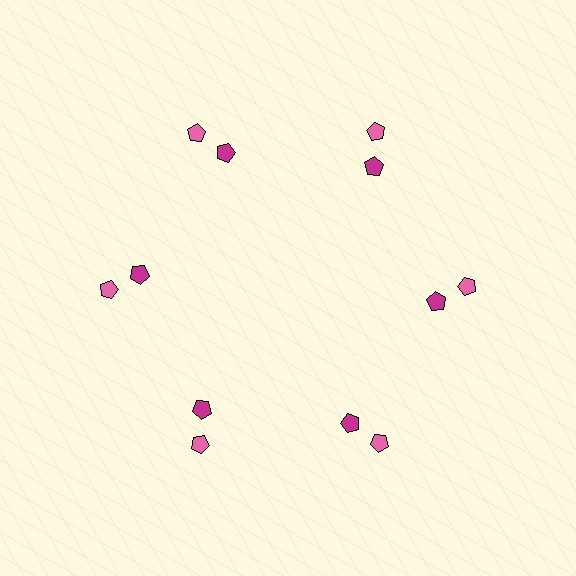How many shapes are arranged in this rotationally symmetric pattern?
There are 12 shapes, arranged in 6 groups of 2.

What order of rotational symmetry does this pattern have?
This pattern has 6-fold rotational symmetry.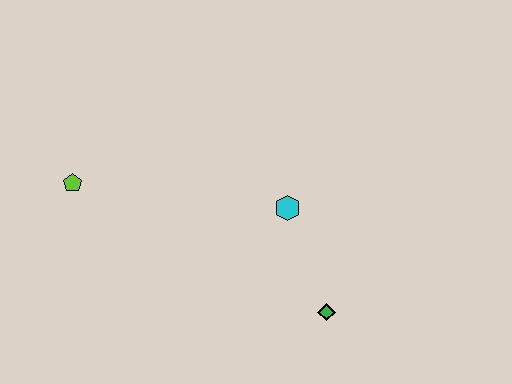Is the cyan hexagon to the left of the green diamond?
Yes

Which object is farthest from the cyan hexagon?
The lime pentagon is farthest from the cyan hexagon.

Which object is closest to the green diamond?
The cyan hexagon is closest to the green diamond.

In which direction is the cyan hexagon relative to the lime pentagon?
The cyan hexagon is to the right of the lime pentagon.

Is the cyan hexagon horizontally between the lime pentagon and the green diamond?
Yes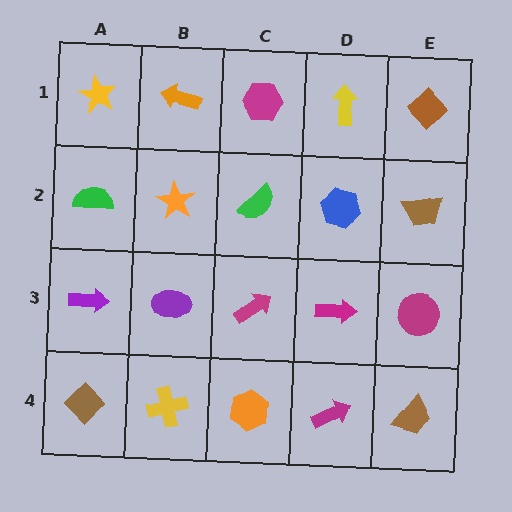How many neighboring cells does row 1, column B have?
3.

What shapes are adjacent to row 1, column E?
A brown trapezoid (row 2, column E), a yellow arrow (row 1, column D).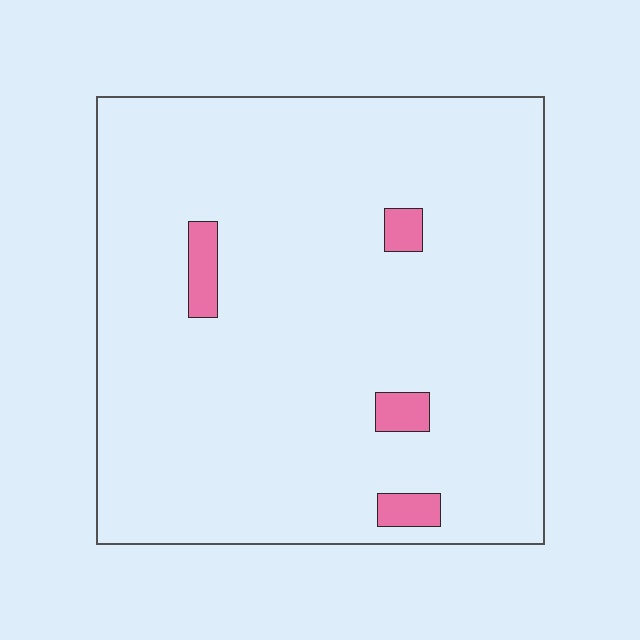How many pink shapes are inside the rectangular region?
4.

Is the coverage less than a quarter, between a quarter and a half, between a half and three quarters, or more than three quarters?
Less than a quarter.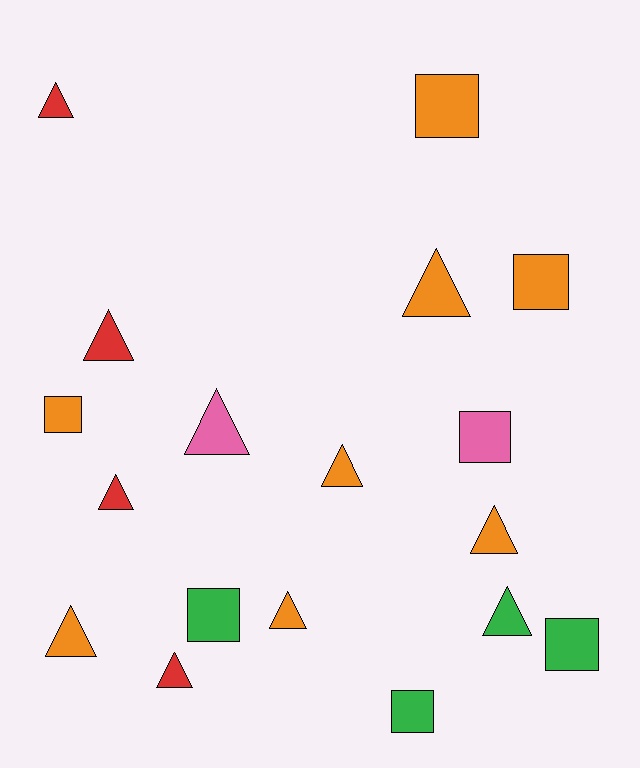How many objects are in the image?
There are 18 objects.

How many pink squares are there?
There is 1 pink square.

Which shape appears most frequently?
Triangle, with 11 objects.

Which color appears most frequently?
Orange, with 8 objects.